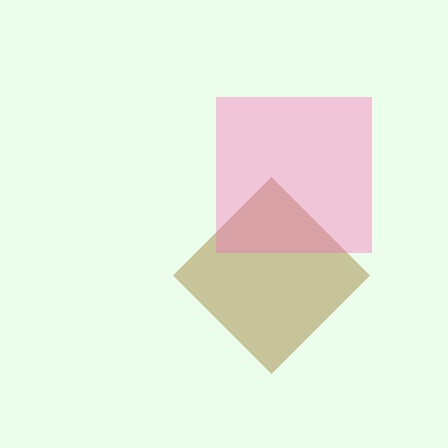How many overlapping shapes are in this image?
There are 2 overlapping shapes in the image.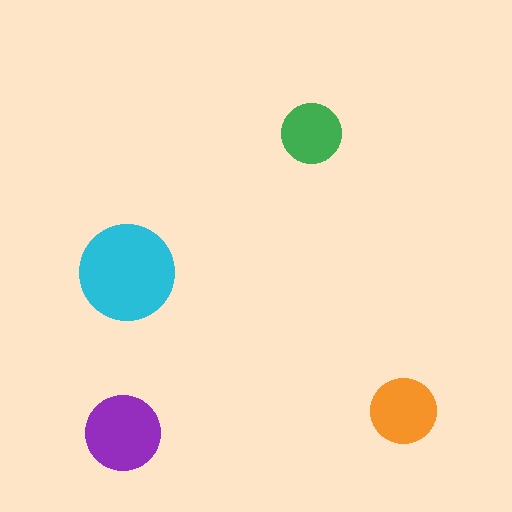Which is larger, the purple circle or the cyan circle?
The cyan one.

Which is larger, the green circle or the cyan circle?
The cyan one.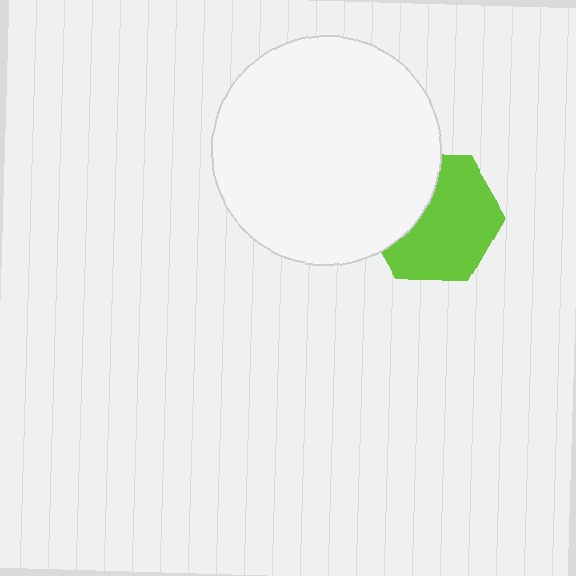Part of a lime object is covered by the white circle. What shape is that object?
It is a hexagon.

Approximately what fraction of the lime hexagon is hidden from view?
Roughly 34% of the lime hexagon is hidden behind the white circle.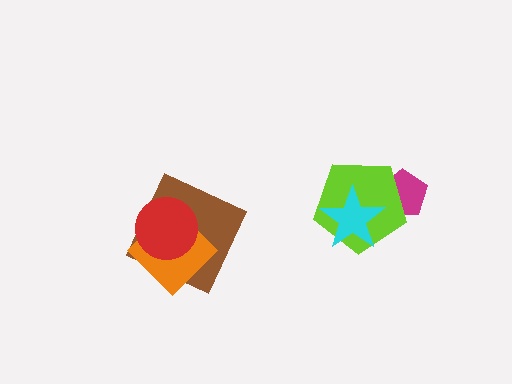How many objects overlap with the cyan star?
1 object overlaps with the cyan star.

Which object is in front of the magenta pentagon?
The lime pentagon is in front of the magenta pentagon.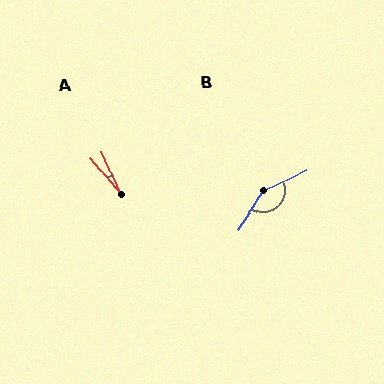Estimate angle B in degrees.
Approximately 148 degrees.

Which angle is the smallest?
A, at approximately 17 degrees.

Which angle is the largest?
B, at approximately 148 degrees.